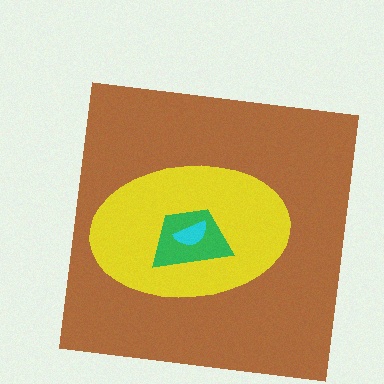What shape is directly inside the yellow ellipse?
The green trapezoid.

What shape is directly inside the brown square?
The yellow ellipse.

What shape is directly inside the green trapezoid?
The cyan semicircle.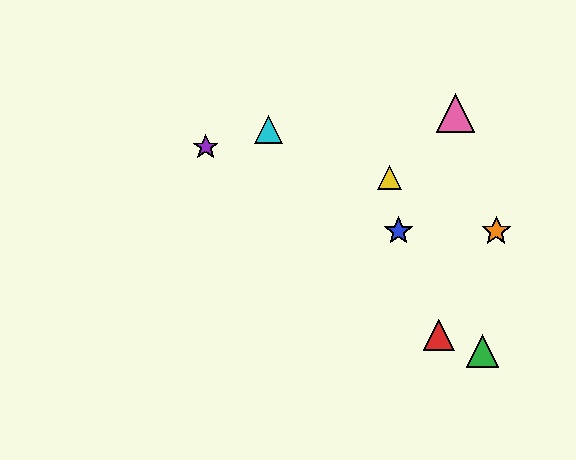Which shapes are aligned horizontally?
The blue star, the orange star are aligned horizontally.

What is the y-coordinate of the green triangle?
The green triangle is at y≈351.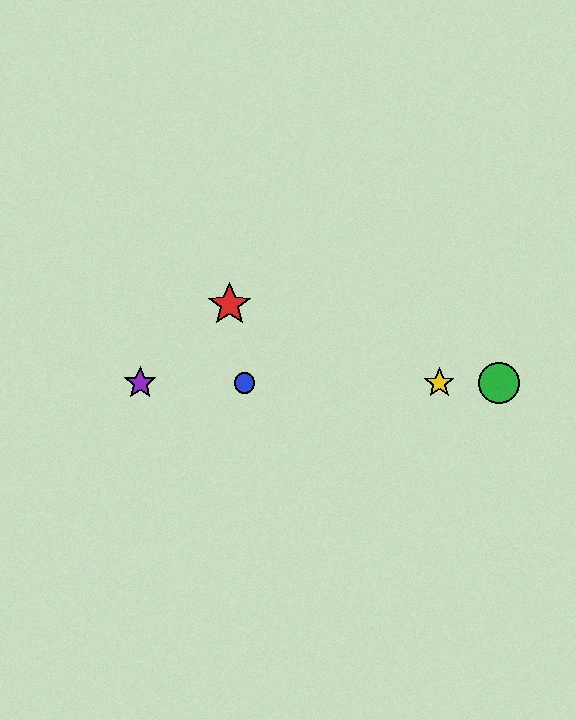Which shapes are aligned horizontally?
The blue circle, the green circle, the yellow star, the purple star are aligned horizontally.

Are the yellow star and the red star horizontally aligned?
No, the yellow star is at y≈383 and the red star is at y≈305.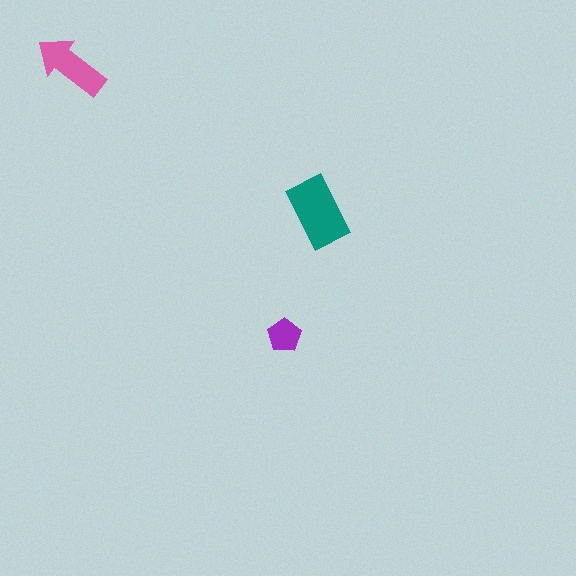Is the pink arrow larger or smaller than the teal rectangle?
Smaller.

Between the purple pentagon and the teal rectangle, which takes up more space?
The teal rectangle.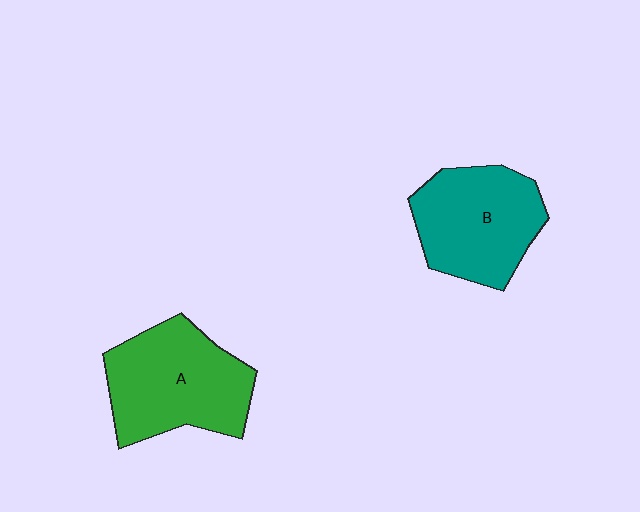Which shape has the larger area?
Shape A (green).